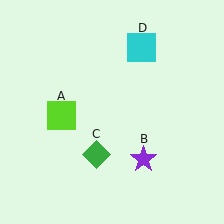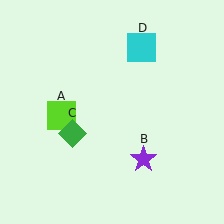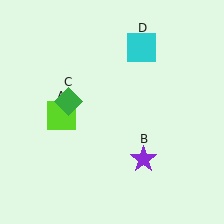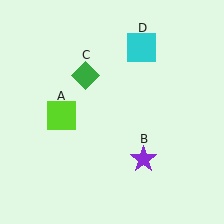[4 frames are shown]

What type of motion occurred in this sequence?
The green diamond (object C) rotated clockwise around the center of the scene.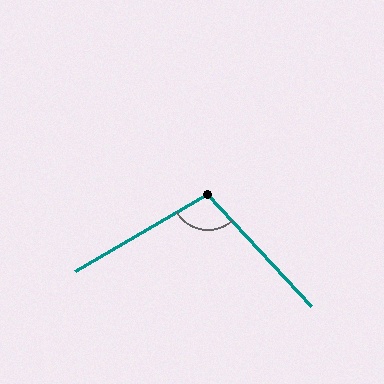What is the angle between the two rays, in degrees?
Approximately 103 degrees.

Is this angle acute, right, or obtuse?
It is obtuse.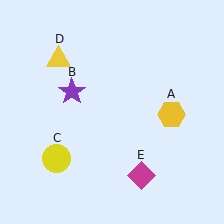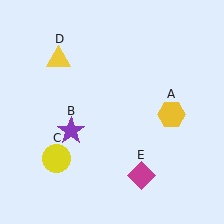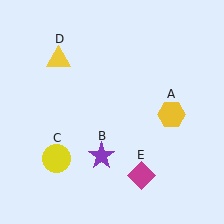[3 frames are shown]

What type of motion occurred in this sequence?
The purple star (object B) rotated counterclockwise around the center of the scene.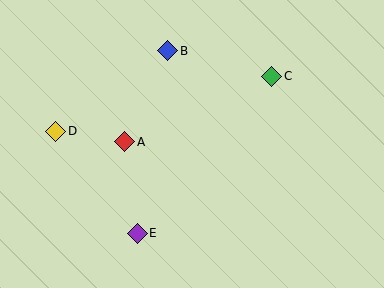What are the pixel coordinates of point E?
Point E is at (137, 233).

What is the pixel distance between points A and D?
The distance between A and D is 70 pixels.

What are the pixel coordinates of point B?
Point B is at (168, 51).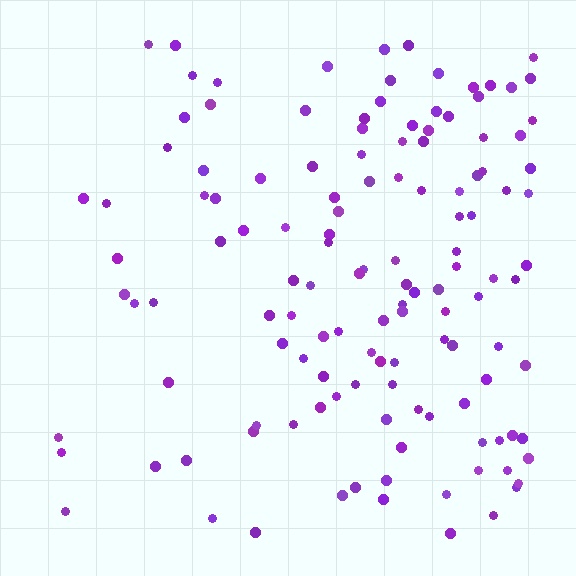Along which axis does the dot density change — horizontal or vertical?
Horizontal.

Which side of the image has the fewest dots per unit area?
The left.